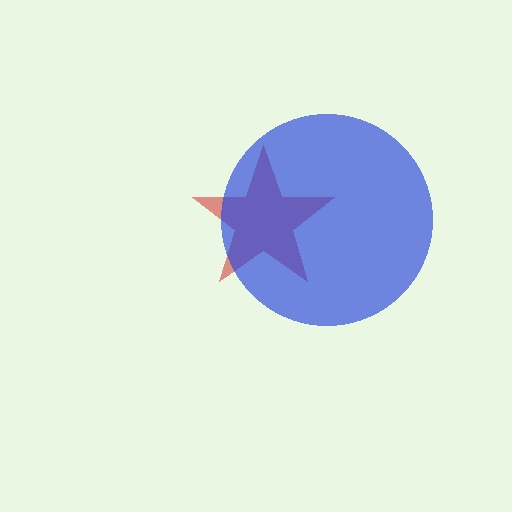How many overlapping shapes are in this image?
There are 2 overlapping shapes in the image.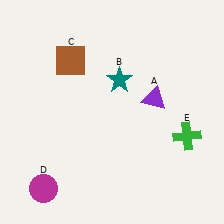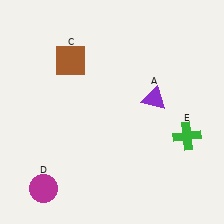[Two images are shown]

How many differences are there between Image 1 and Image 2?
There is 1 difference between the two images.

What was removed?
The teal star (B) was removed in Image 2.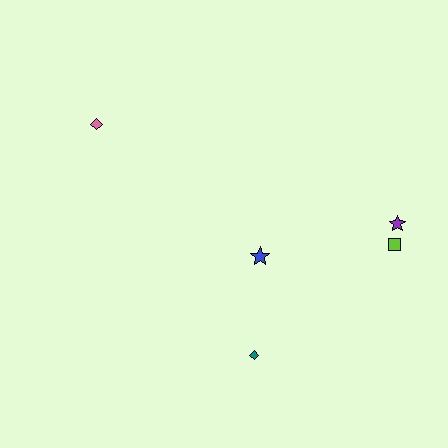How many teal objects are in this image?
There is 1 teal object.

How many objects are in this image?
There are 5 objects.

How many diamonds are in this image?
There are 2 diamonds.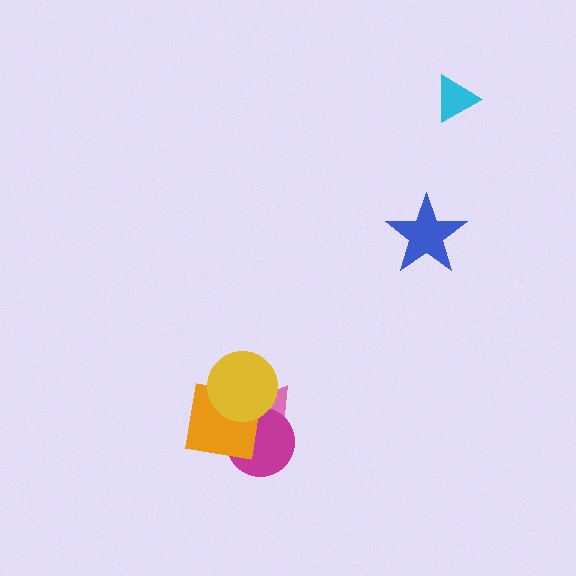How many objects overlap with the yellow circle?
3 objects overlap with the yellow circle.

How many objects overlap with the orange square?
3 objects overlap with the orange square.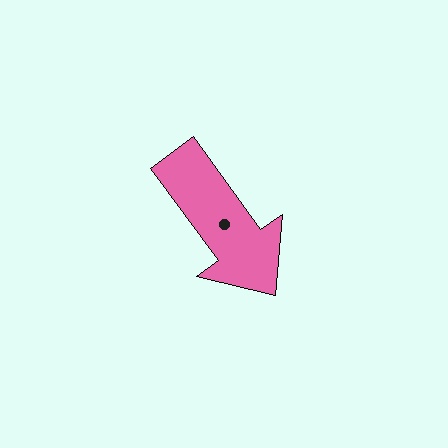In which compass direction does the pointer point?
Southeast.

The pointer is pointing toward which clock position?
Roughly 5 o'clock.